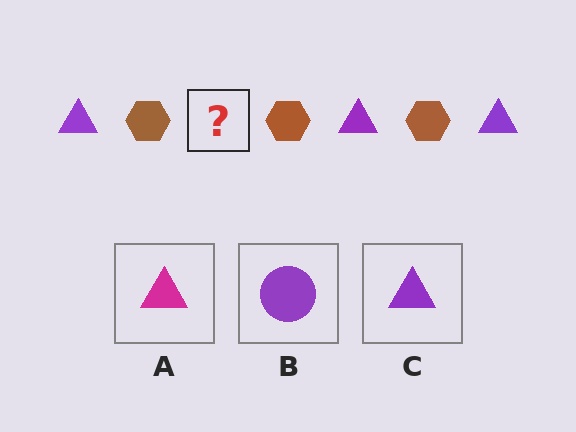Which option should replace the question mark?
Option C.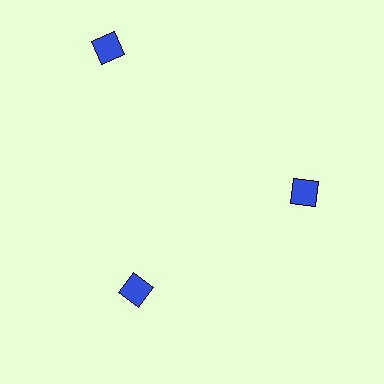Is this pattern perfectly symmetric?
No. The 3 blue diamonds are arranged in a ring, but one element near the 11 o'clock position is pushed outward from the center, breaking the 3-fold rotational symmetry.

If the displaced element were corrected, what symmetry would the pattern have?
It would have 3-fold rotational symmetry — the pattern would map onto itself every 120 degrees.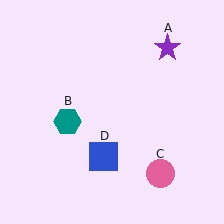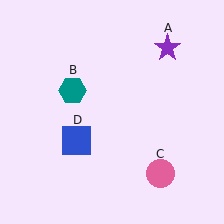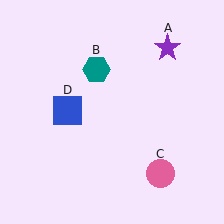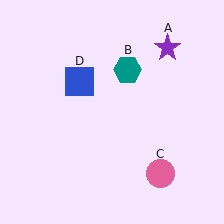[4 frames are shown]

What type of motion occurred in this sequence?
The teal hexagon (object B), blue square (object D) rotated clockwise around the center of the scene.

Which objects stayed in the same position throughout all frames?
Purple star (object A) and pink circle (object C) remained stationary.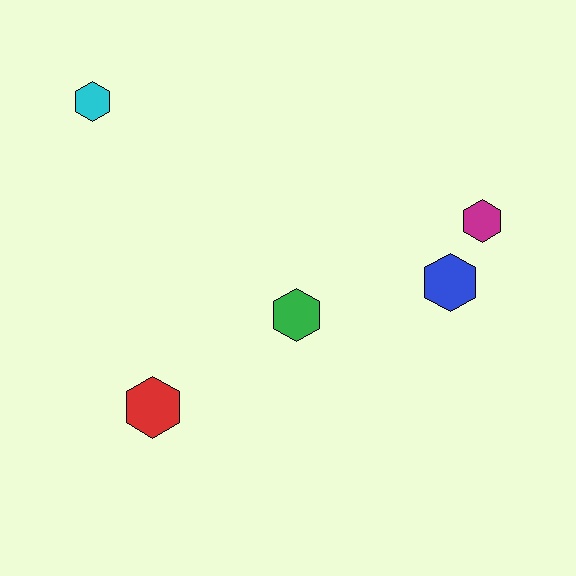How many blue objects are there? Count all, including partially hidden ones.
There is 1 blue object.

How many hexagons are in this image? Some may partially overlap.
There are 5 hexagons.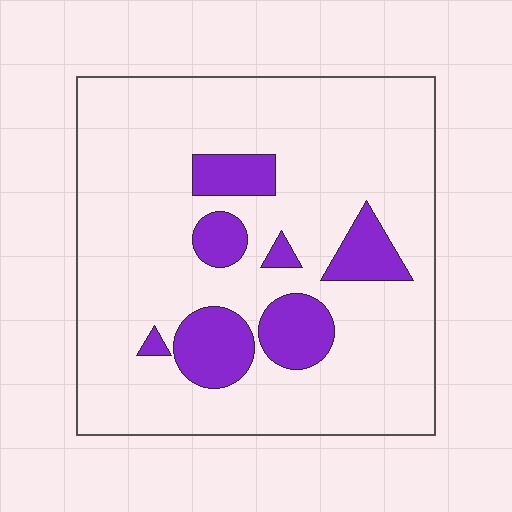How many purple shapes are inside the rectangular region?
7.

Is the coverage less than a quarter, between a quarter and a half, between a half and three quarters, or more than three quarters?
Less than a quarter.